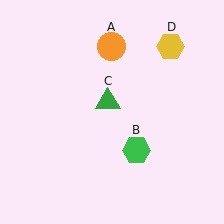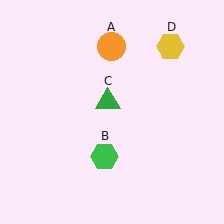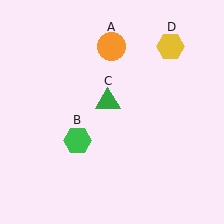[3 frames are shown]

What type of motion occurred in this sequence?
The green hexagon (object B) rotated clockwise around the center of the scene.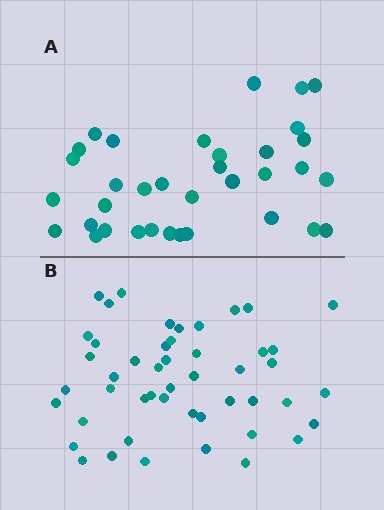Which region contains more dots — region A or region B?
Region B (the bottom region) has more dots.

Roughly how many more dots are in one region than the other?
Region B has approximately 15 more dots than region A.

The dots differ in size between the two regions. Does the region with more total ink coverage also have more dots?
No. Region A has more total ink coverage because its dots are larger, but region B actually contains more individual dots. Total area can be misleading — the number of items is what matters here.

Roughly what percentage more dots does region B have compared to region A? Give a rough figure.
About 35% more.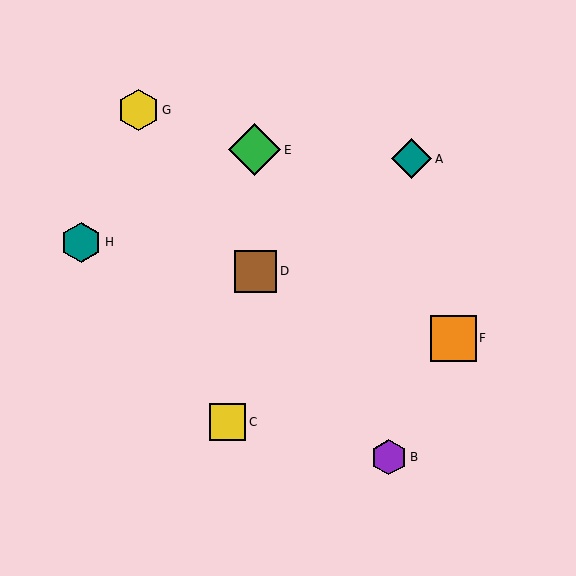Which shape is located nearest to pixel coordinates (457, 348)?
The orange square (labeled F) at (453, 338) is nearest to that location.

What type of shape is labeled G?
Shape G is a yellow hexagon.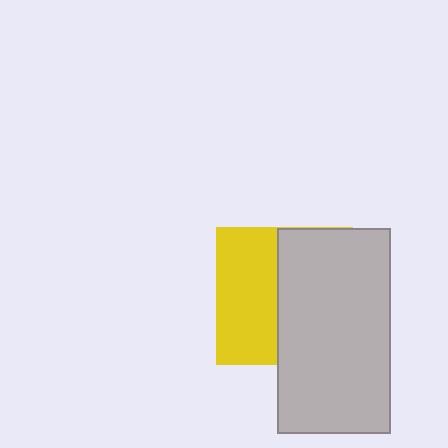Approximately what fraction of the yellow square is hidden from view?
Roughly 55% of the yellow square is hidden behind the light gray rectangle.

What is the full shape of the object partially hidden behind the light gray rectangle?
The partially hidden object is a yellow square.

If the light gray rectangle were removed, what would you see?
You would see the complete yellow square.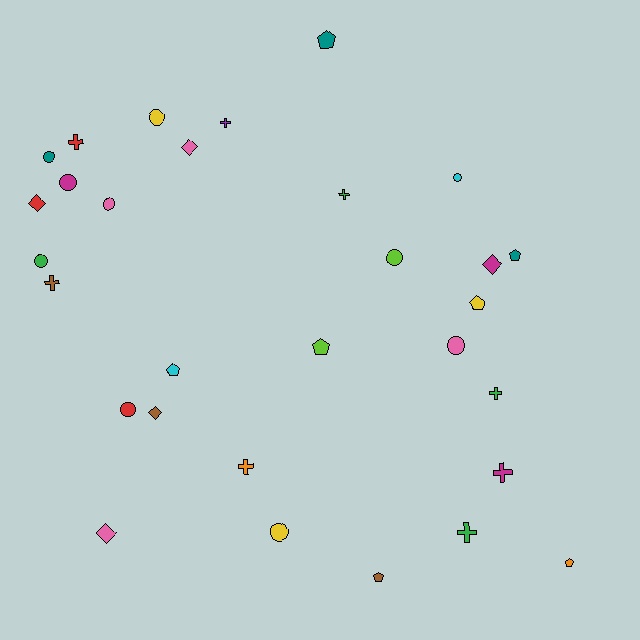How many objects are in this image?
There are 30 objects.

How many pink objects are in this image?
There are 4 pink objects.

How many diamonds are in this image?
There are 5 diamonds.